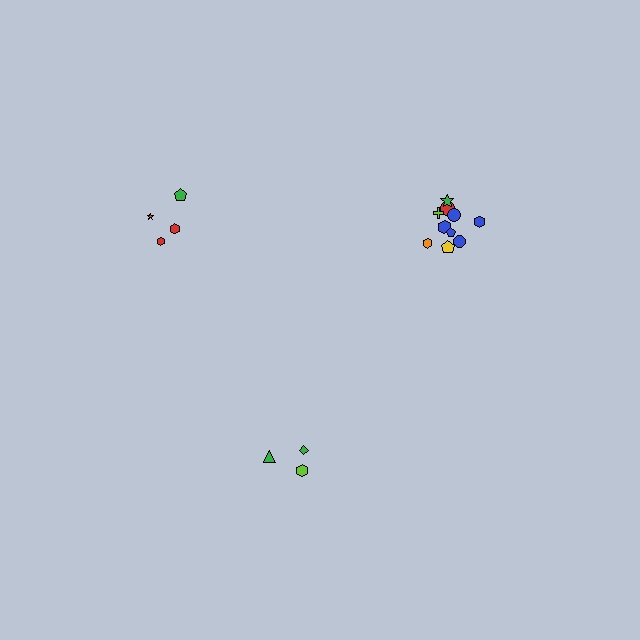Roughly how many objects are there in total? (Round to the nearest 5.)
Roughly 15 objects in total.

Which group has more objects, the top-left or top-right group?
The top-right group.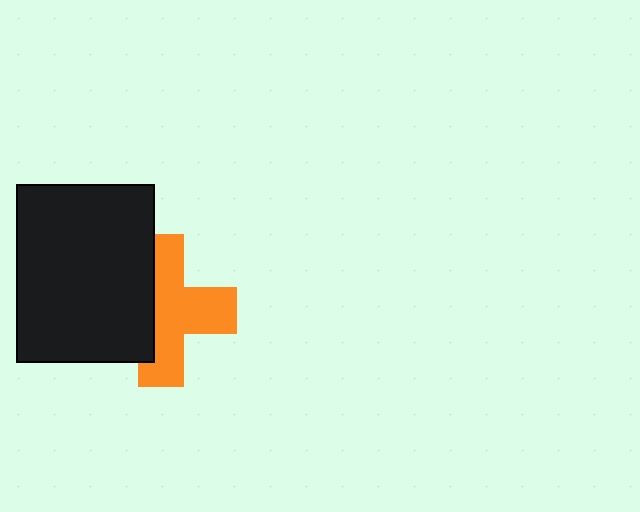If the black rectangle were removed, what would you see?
You would see the complete orange cross.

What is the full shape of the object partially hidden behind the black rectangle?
The partially hidden object is an orange cross.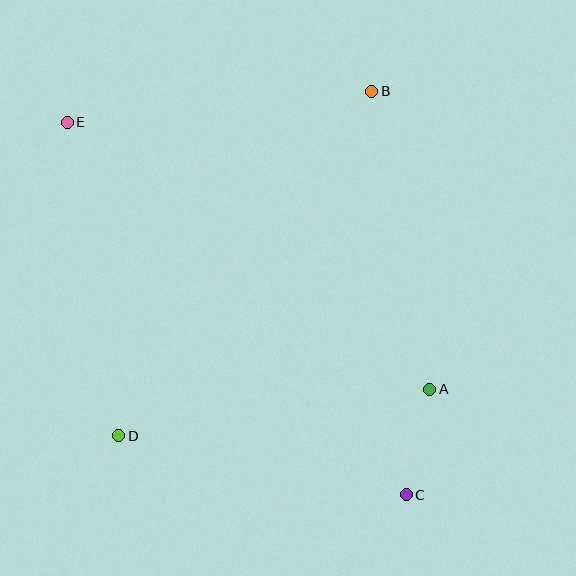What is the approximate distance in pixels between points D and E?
The distance between D and E is approximately 318 pixels.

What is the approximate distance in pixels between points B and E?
The distance between B and E is approximately 306 pixels.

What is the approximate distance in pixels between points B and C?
The distance between B and C is approximately 405 pixels.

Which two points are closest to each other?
Points A and C are closest to each other.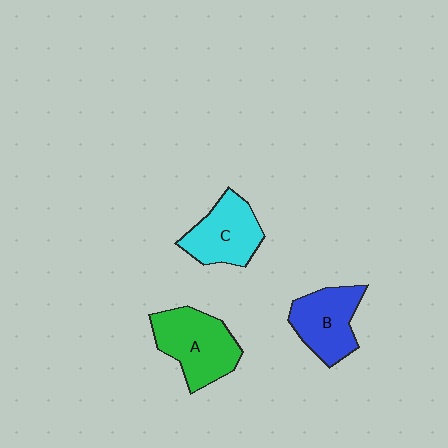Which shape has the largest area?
Shape A (green).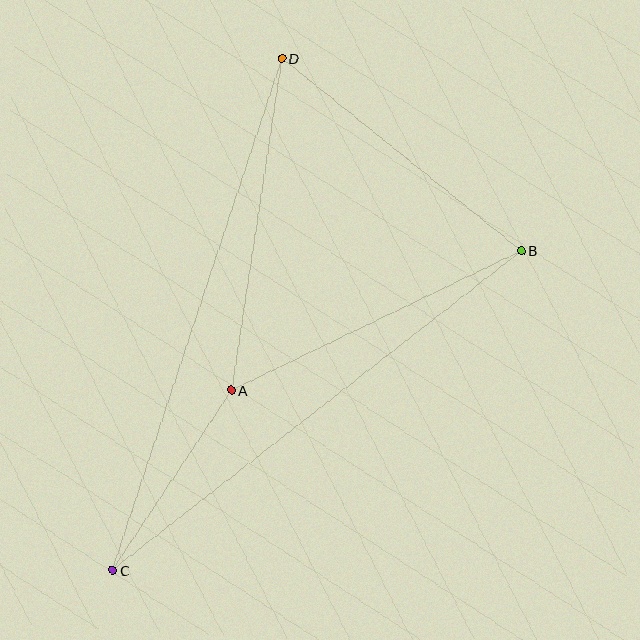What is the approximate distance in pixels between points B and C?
The distance between B and C is approximately 519 pixels.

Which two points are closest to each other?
Points A and C are closest to each other.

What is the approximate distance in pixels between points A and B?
The distance between A and B is approximately 322 pixels.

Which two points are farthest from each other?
Points C and D are farthest from each other.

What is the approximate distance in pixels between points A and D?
The distance between A and D is approximately 335 pixels.